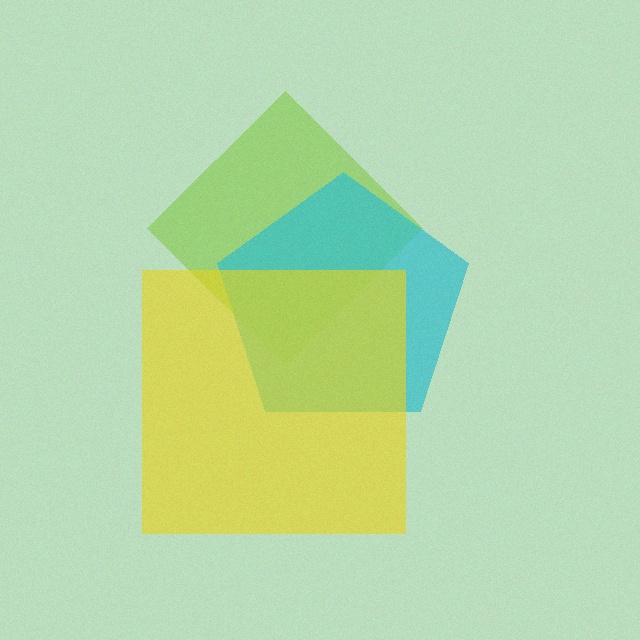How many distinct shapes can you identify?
There are 3 distinct shapes: a lime diamond, a cyan pentagon, a yellow square.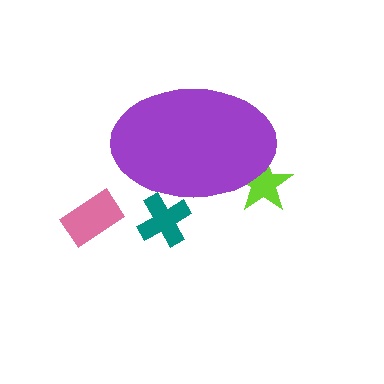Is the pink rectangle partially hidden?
No, the pink rectangle is fully visible.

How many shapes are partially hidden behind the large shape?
2 shapes are partially hidden.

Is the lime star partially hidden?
Yes, the lime star is partially hidden behind the purple ellipse.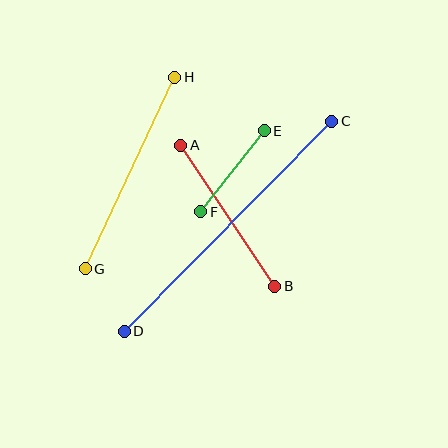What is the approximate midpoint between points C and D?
The midpoint is at approximately (228, 226) pixels.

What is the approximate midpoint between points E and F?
The midpoint is at approximately (233, 171) pixels.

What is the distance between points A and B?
The distance is approximately 170 pixels.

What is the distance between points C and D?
The distance is approximately 295 pixels.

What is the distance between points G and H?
The distance is approximately 212 pixels.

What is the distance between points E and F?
The distance is approximately 103 pixels.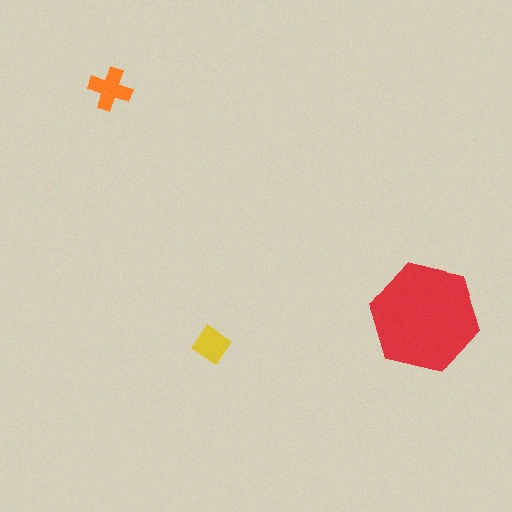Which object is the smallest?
The yellow diamond.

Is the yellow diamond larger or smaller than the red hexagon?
Smaller.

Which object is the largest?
The red hexagon.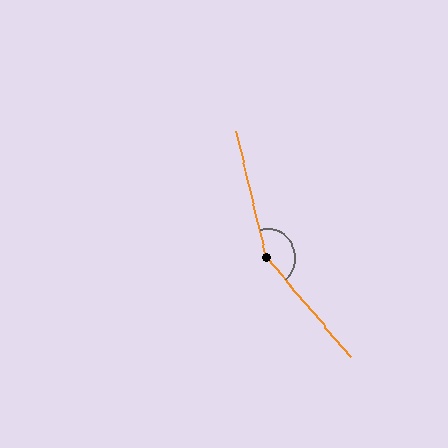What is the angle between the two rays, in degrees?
Approximately 153 degrees.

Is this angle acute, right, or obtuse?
It is obtuse.